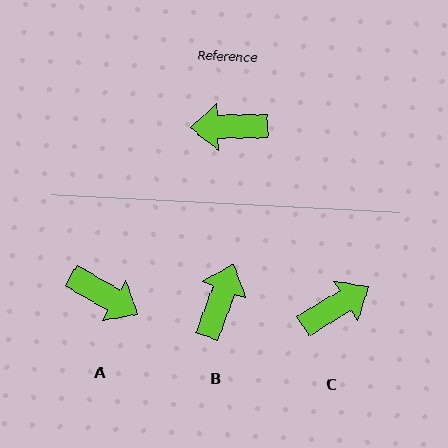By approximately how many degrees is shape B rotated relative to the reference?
Approximately 112 degrees clockwise.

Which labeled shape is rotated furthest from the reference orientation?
C, about 150 degrees away.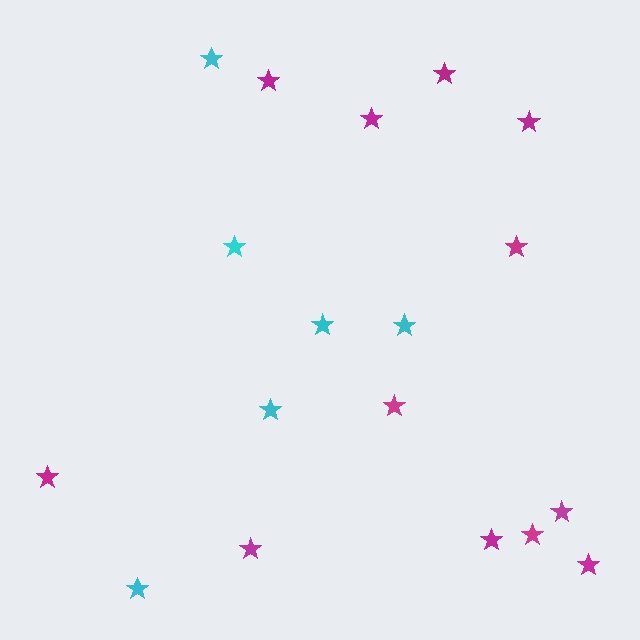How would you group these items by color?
There are 2 groups: one group of magenta stars (12) and one group of cyan stars (6).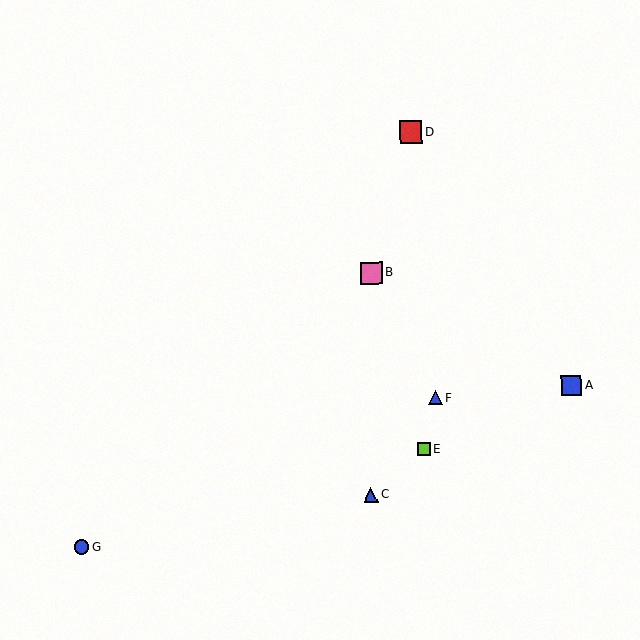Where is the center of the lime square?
The center of the lime square is at (424, 449).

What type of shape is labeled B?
Shape B is a pink square.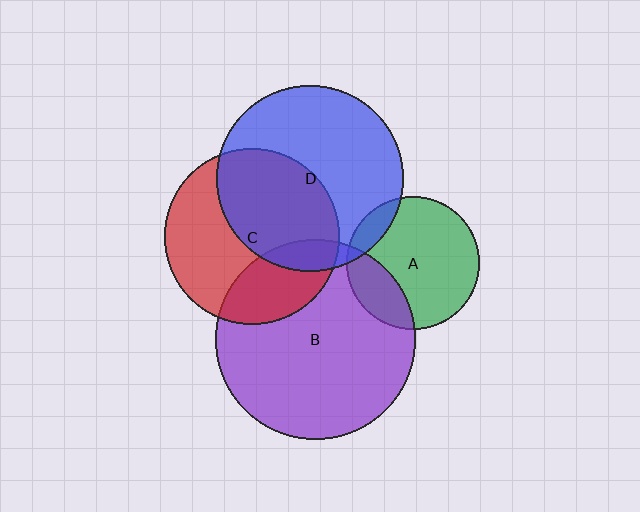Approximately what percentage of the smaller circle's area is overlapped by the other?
Approximately 45%.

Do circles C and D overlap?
Yes.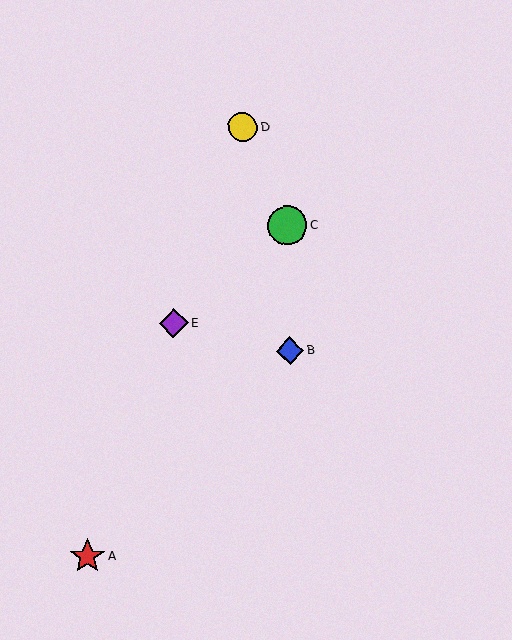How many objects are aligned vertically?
2 objects (B, C) are aligned vertically.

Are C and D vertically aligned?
No, C is at x≈287 and D is at x≈243.